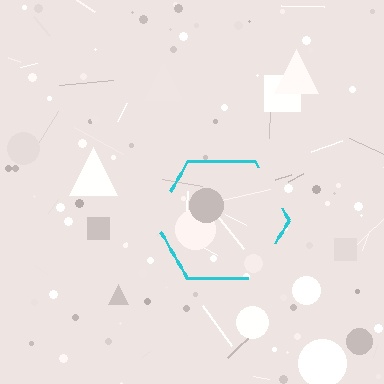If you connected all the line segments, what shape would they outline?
They would outline a hexagon.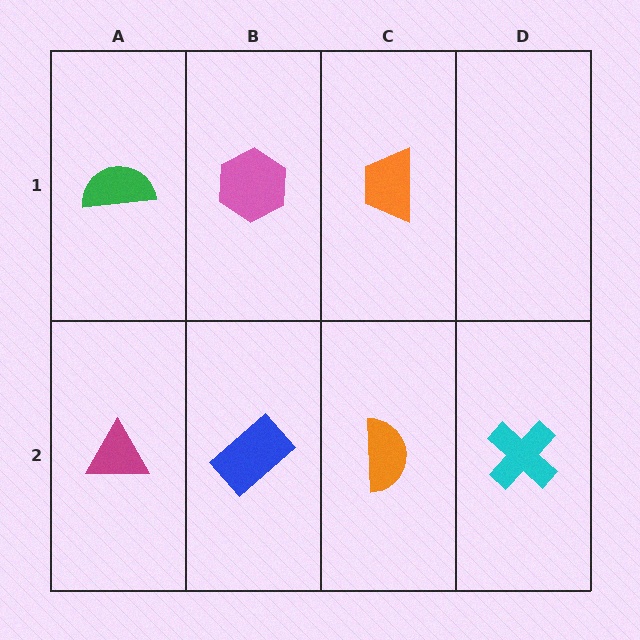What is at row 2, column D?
A cyan cross.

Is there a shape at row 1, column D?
No, that cell is empty.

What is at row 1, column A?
A green semicircle.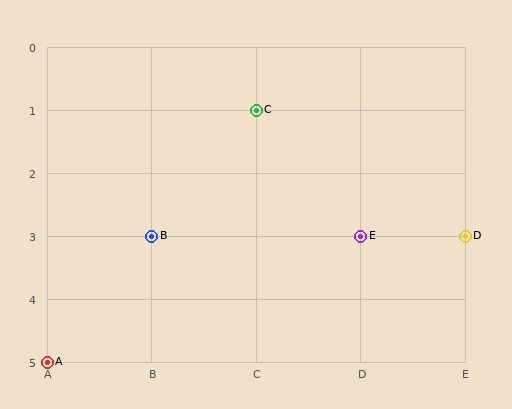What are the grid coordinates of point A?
Point A is at grid coordinates (A, 5).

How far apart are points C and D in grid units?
Points C and D are 2 columns and 2 rows apart (about 2.8 grid units diagonally).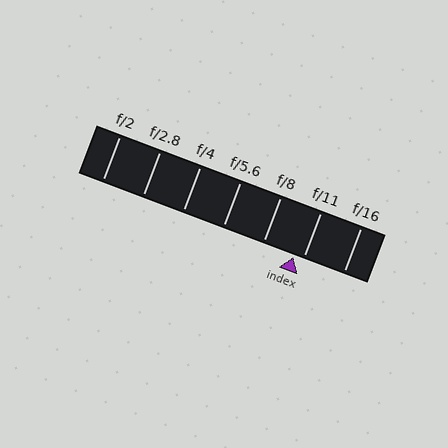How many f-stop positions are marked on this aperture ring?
There are 7 f-stop positions marked.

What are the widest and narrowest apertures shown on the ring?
The widest aperture shown is f/2 and the narrowest is f/16.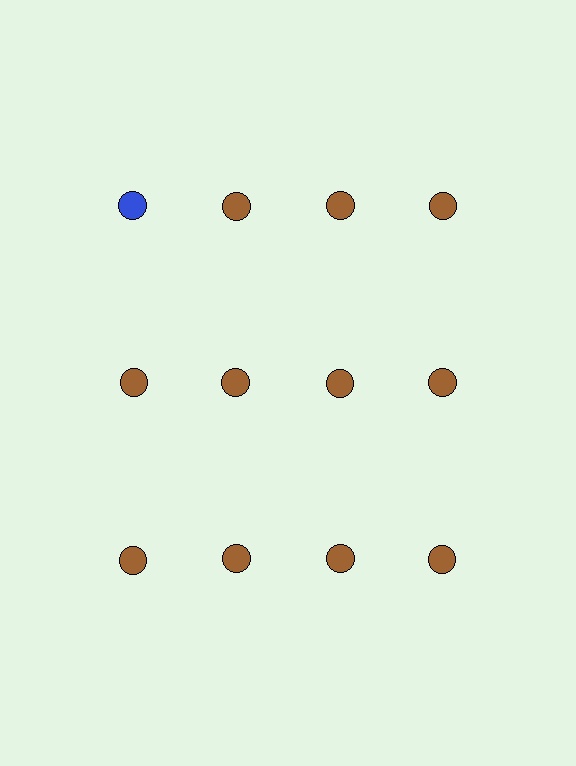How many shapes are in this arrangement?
There are 12 shapes arranged in a grid pattern.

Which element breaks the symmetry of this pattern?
The blue circle in the top row, leftmost column breaks the symmetry. All other shapes are brown circles.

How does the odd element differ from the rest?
It has a different color: blue instead of brown.